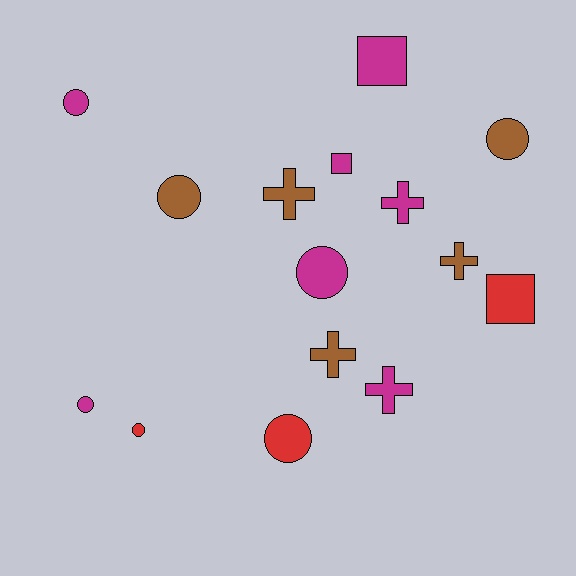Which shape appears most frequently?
Circle, with 7 objects.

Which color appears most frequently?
Magenta, with 7 objects.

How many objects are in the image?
There are 15 objects.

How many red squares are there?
There is 1 red square.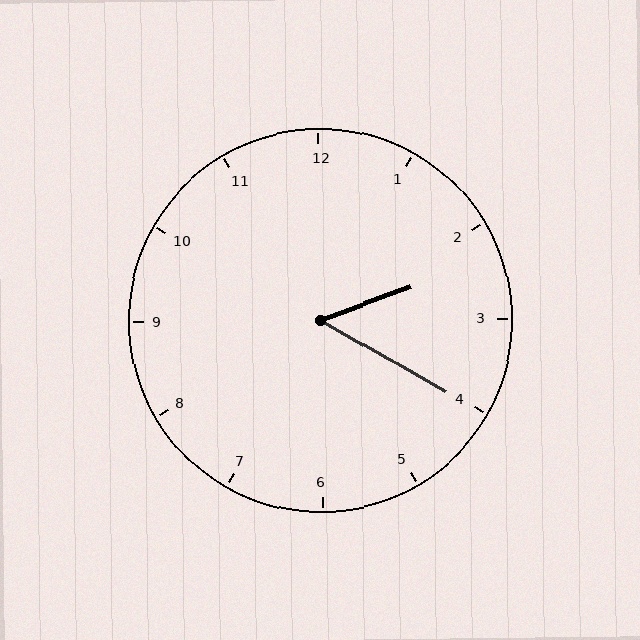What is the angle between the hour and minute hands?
Approximately 50 degrees.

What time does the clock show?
2:20.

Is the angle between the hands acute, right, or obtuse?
It is acute.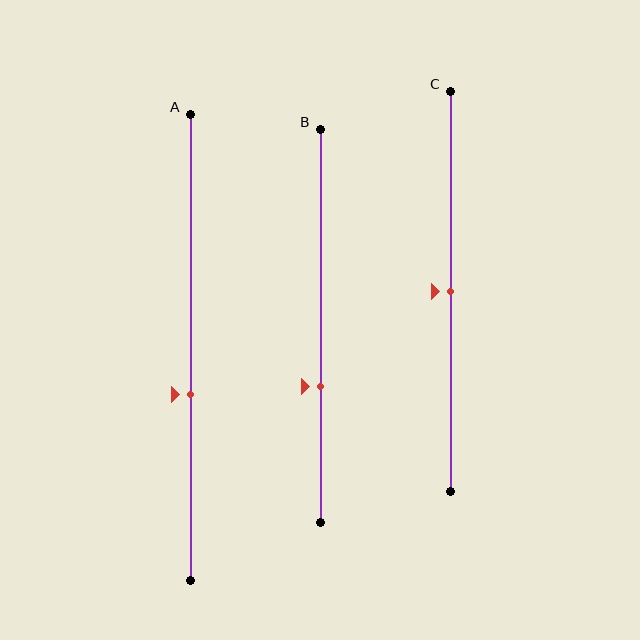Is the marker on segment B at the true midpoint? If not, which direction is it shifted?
No, the marker on segment B is shifted downward by about 16% of the segment length.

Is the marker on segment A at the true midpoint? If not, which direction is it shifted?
No, the marker on segment A is shifted downward by about 10% of the segment length.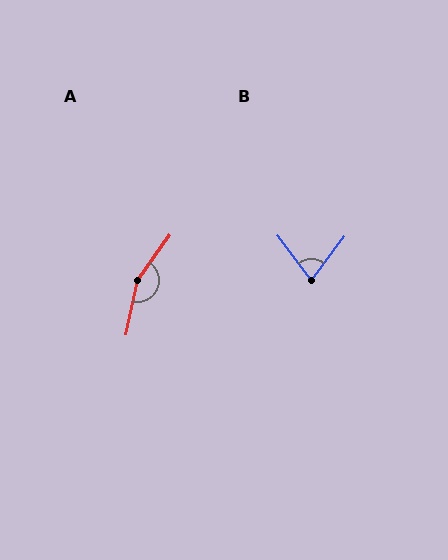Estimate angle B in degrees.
Approximately 74 degrees.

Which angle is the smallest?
B, at approximately 74 degrees.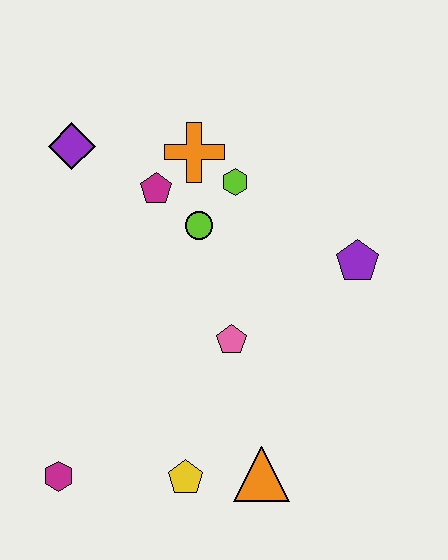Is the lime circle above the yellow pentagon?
Yes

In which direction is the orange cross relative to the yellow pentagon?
The orange cross is above the yellow pentagon.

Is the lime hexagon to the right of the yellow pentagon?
Yes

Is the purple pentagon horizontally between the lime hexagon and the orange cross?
No